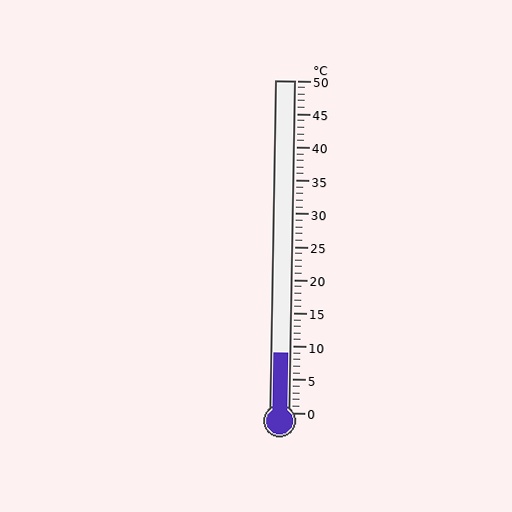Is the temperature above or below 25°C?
The temperature is below 25°C.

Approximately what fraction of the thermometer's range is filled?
The thermometer is filled to approximately 20% of its range.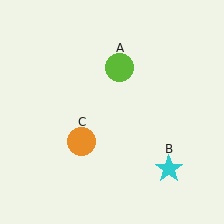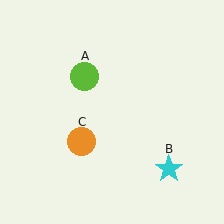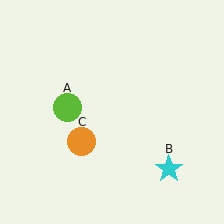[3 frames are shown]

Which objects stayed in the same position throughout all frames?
Cyan star (object B) and orange circle (object C) remained stationary.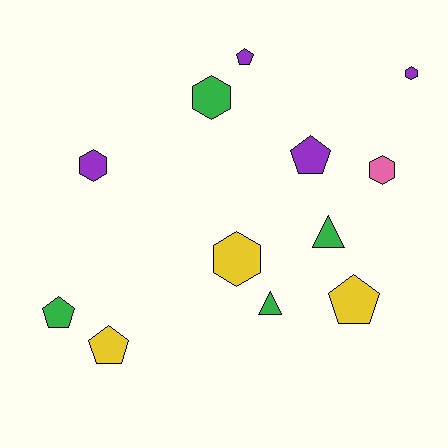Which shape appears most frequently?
Hexagon, with 5 objects.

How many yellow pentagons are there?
There are 2 yellow pentagons.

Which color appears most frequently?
Purple, with 4 objects.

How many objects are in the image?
There are 12 objects.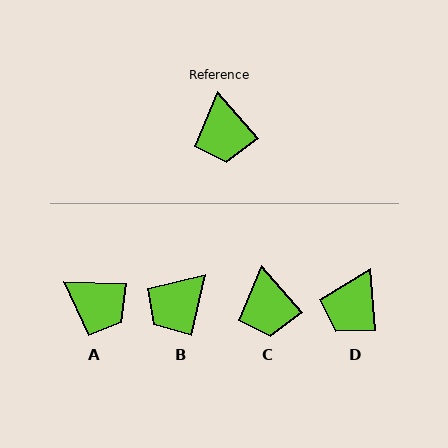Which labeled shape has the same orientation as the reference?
C.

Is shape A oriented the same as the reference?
No, it is off by about 47 degrees.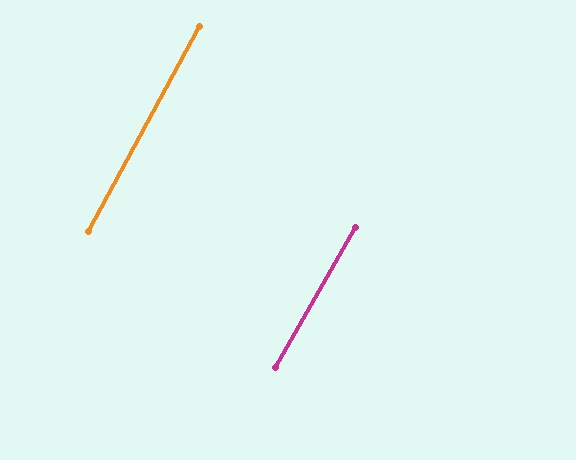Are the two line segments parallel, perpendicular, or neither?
Parallel — their directions differ by only 1.0°.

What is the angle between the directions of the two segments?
Approximately 1 degree.